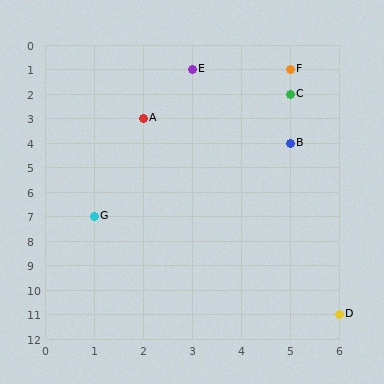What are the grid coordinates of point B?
Point B is at grid coordinates (5, 4).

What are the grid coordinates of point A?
Point A is at grid coordinates (2, 3).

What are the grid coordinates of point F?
Point F is at grid coordinates (5, 1).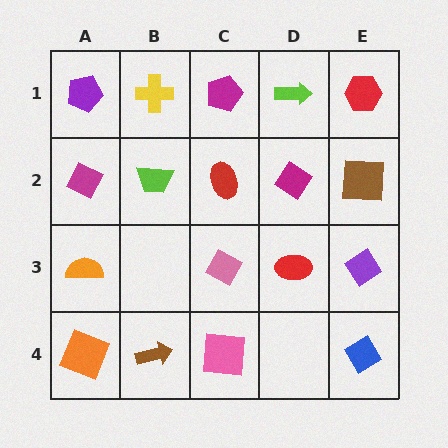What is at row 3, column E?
A purple diamond.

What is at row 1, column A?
A purple pentagon.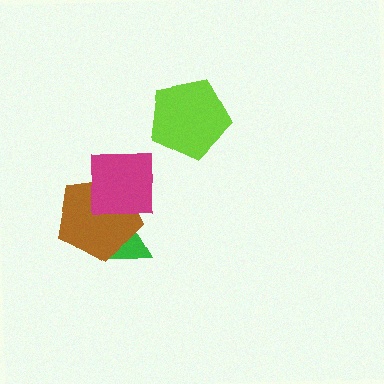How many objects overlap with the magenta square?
2 objects overlap with the magenta square.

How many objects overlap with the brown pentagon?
2 objects overlap with the brown pentagon.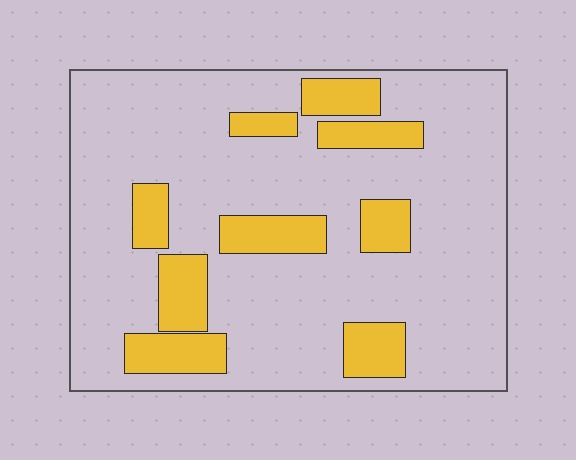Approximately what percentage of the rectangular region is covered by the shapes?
Approximately 20%.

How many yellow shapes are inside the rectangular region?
9.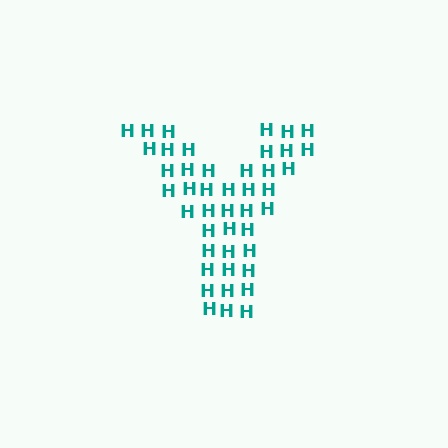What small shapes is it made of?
It is made of small letter H's.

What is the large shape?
The large shape is the letter Y.